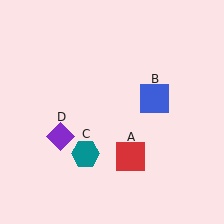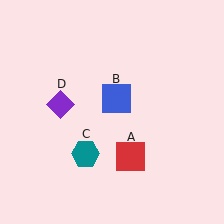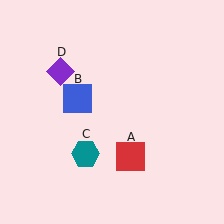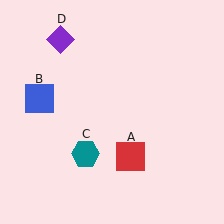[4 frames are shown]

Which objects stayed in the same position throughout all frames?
Red square (object A) and teal hexagon (object C) remained stationary.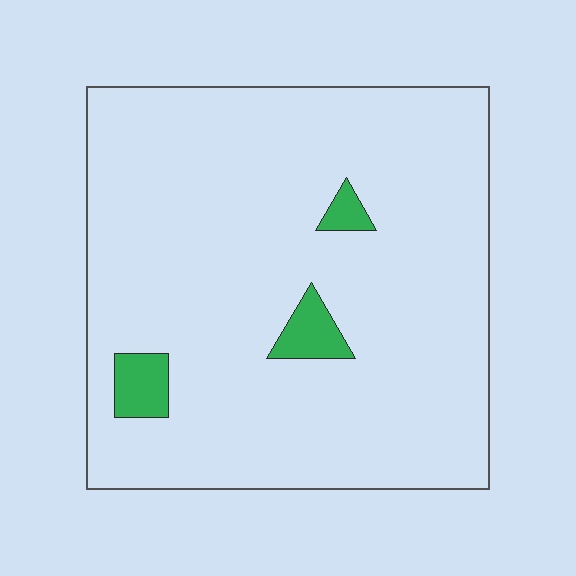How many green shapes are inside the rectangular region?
3.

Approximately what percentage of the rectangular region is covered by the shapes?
Approximately 5%.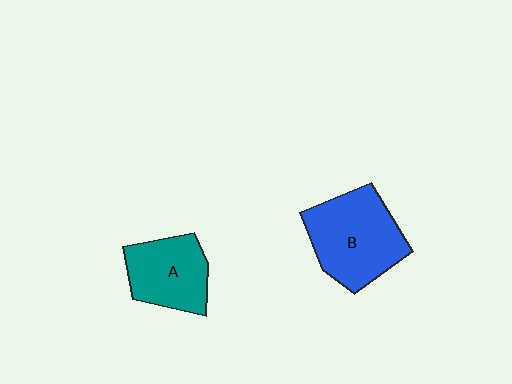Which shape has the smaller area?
Shape A (teal).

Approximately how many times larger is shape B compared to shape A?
Approximately 1.4 times.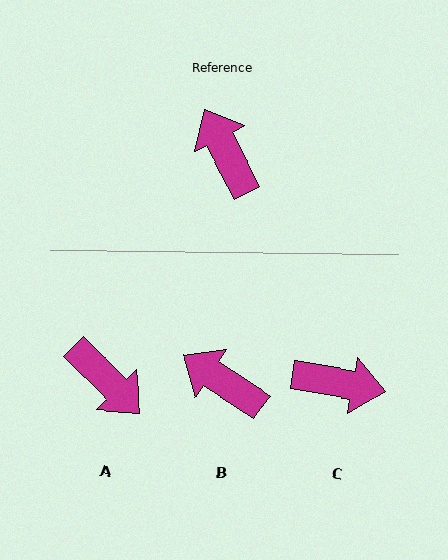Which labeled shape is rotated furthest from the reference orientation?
A, about 162 degrees away.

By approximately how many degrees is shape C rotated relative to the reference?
Approximately 127 degrees clockwise.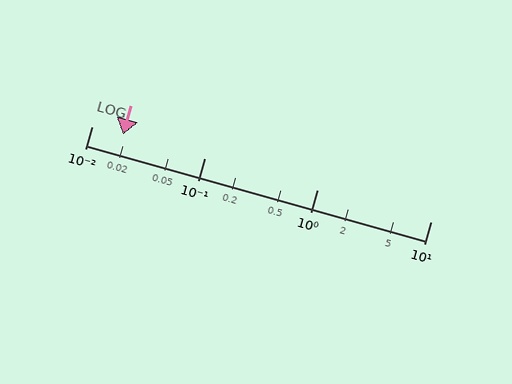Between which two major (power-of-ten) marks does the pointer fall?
The pointer is between 0.01 and 0.1.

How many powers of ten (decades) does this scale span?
The scale spans 3 decades, from 0.01 to 10.